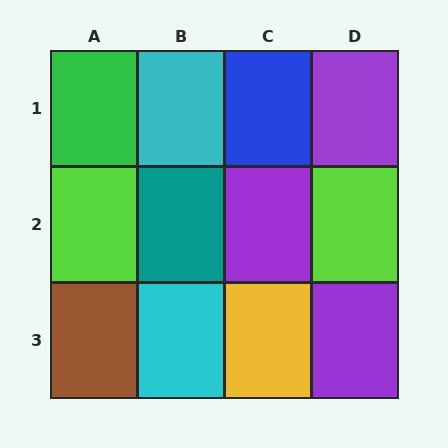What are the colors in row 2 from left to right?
Lime, teal, purple, lime.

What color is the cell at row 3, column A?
Brown.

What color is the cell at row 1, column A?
Green.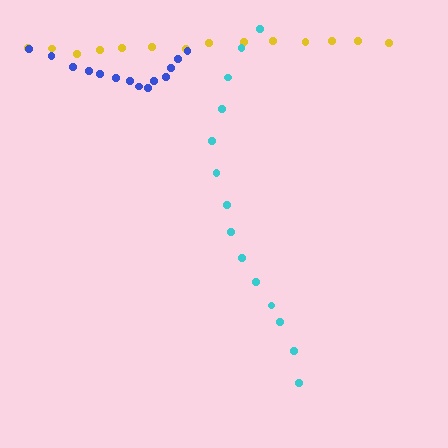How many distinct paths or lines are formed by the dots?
There are 3 distinct paths.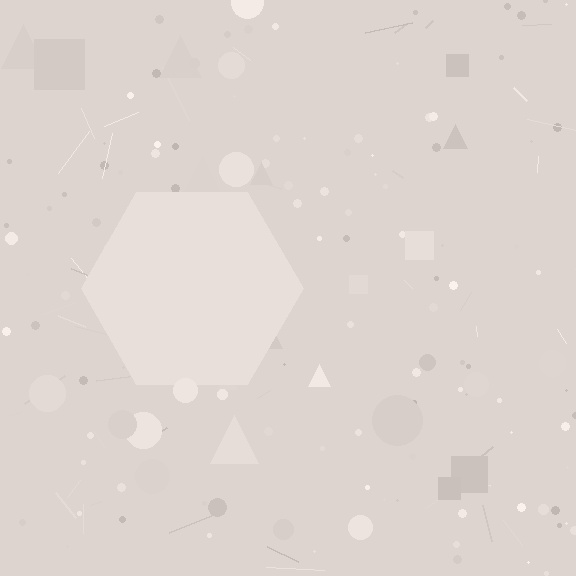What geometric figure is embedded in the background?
A hexagon is embedded in the background.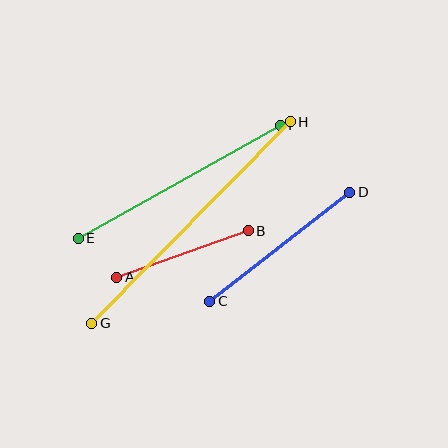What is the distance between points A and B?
The distance is approximately 139 pixels.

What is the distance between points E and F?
The distance is approximately 231 pixels.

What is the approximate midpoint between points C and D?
The midpoint is at approximately (280, 247) pixels.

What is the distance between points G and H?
The distance is approximately 283 pixels.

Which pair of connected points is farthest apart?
Points G and H are farthest apart.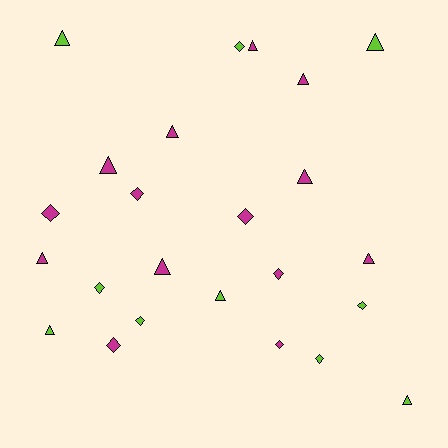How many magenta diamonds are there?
There are 6 magenta diamonds.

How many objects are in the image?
There are 24 objects.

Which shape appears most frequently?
Triangle, with 13 objects.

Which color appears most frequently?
Magenta, with 14 objects.